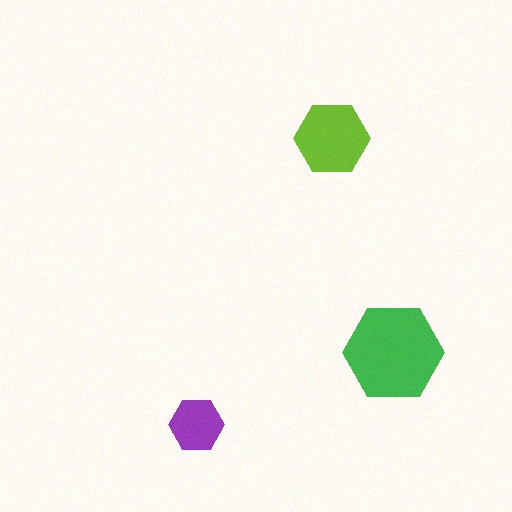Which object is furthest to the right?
The green hexagon is rightmost.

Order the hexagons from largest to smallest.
the green one, the lime one, the purple one.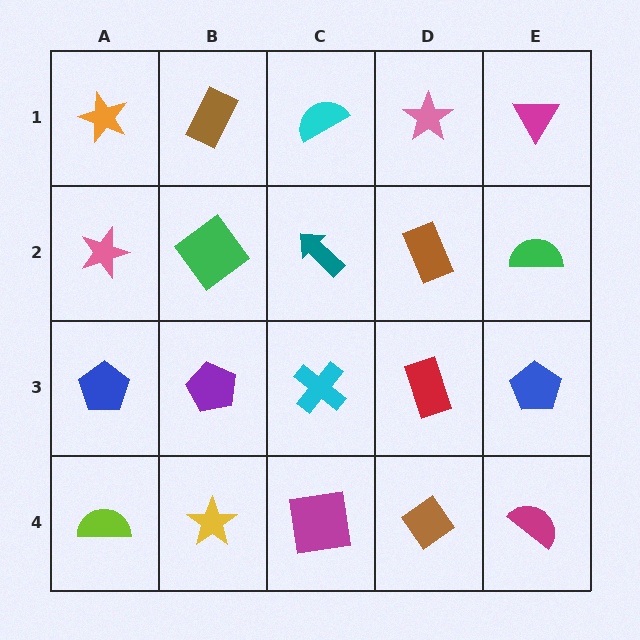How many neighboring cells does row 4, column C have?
3.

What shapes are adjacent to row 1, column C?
A teal arrow (row 2, column C), a brown rectangle (row 1, column B), a pink star (row 1, column D).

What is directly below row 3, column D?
A brown diamond.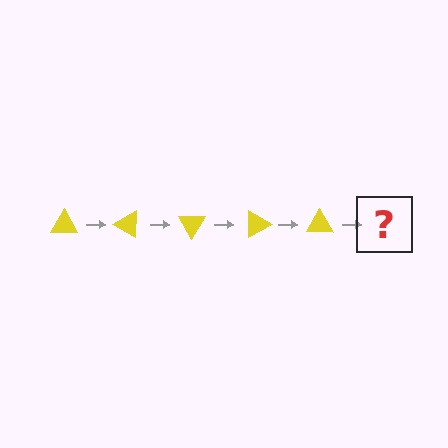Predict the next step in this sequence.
The next step is a yellow triangle rotated 150 degrees.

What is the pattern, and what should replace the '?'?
The pattern is that the triangle rotates 30 degrees each step. The '?' should be a yellow triangle rotated 150 degrees.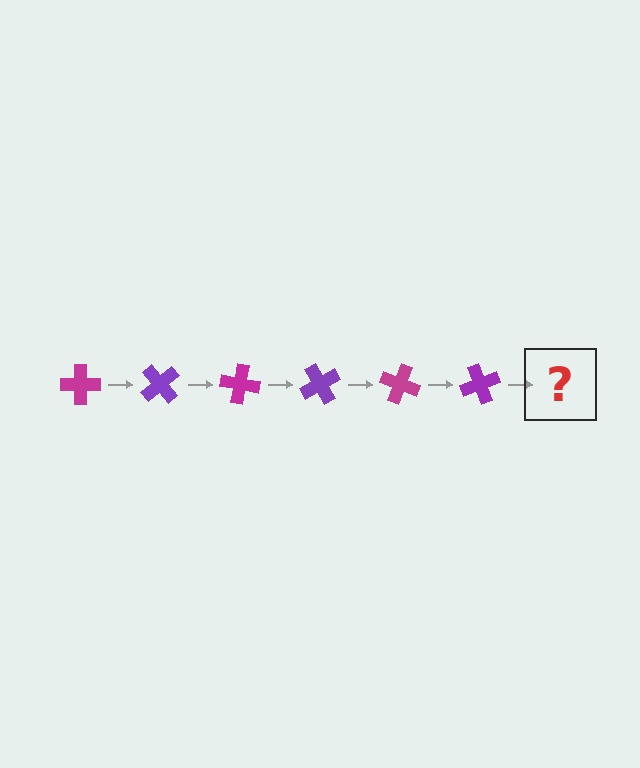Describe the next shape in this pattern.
It should be a magenta cross, rotated 300 degrees from the start.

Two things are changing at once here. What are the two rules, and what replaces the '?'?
The two rules are that it rotates 50 degrees each step and the color cycles through magenta and purple. The '?' should be a magenta cross, rotated 300 degrees from the start.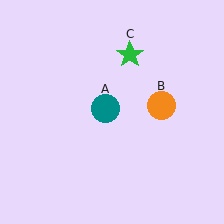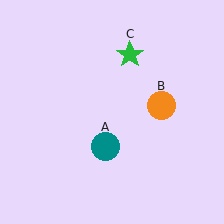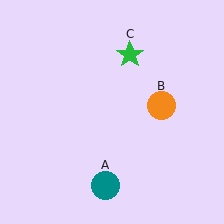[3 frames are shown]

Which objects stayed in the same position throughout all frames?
Orange circle (object B) and green star (object C) remained stationary.